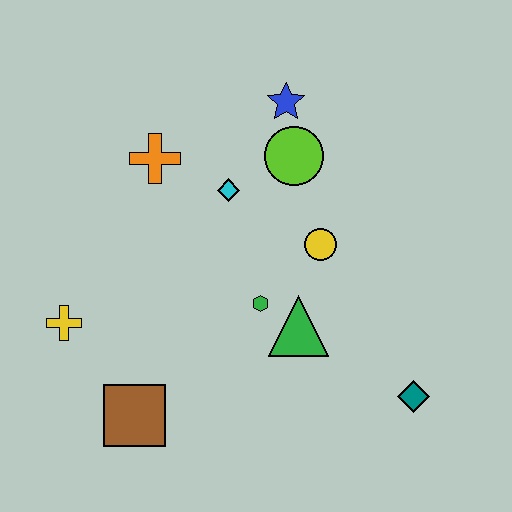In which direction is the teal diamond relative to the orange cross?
The teal diamond is to the right of the orange cross.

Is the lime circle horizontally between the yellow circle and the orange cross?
Yes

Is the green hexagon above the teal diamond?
Yes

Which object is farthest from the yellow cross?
The teal diamond is farthest from the yellow cross.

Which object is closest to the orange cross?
The cyan diamond is closest to the orange cross.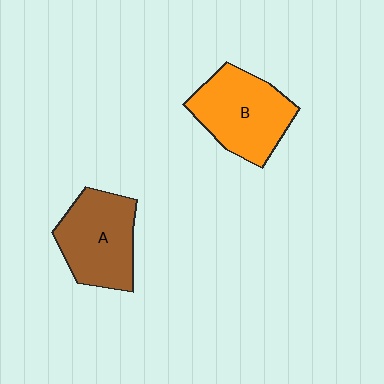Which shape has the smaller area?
Shape A (brown).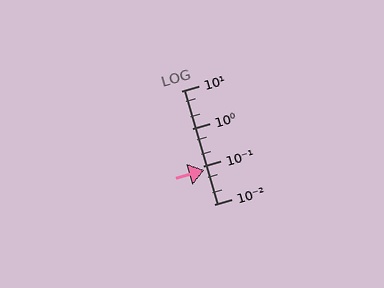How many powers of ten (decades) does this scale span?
The scale spans 3 decades, from 0.01 to 10.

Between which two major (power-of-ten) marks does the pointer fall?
The pointer is between 0.01 and 0.1.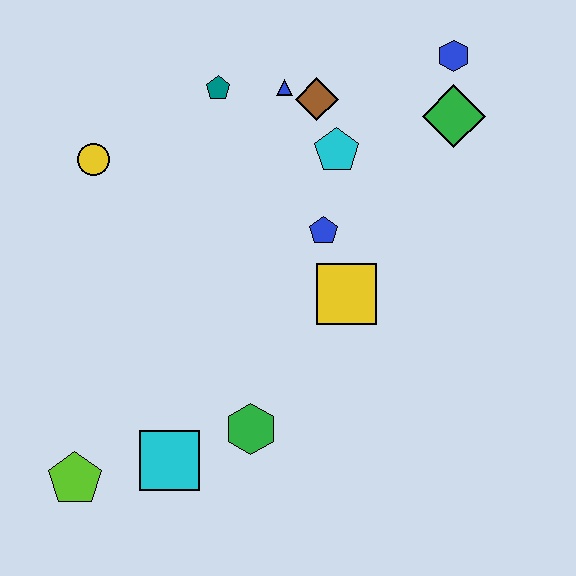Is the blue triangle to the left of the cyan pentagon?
Yes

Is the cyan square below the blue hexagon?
Yes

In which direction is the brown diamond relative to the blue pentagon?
The brown diamond is above the blue pentagon.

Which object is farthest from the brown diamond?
The lime pentagon is farthest from the brown diamond.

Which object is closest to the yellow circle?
The teal pentagon is closest to the yellow circle.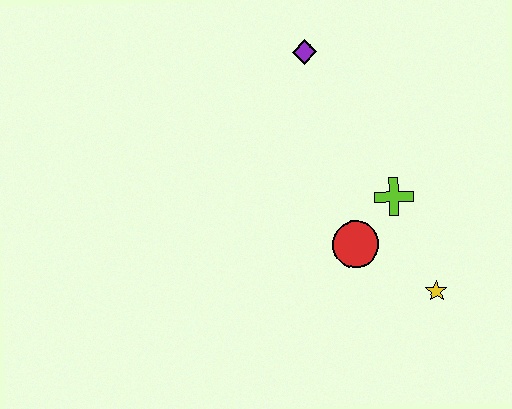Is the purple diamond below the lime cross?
No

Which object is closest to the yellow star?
The red circle is closest to the yellow star.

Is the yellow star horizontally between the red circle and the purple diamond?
No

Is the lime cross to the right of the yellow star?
No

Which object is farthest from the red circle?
The purple diamond is farthest from the red circle.